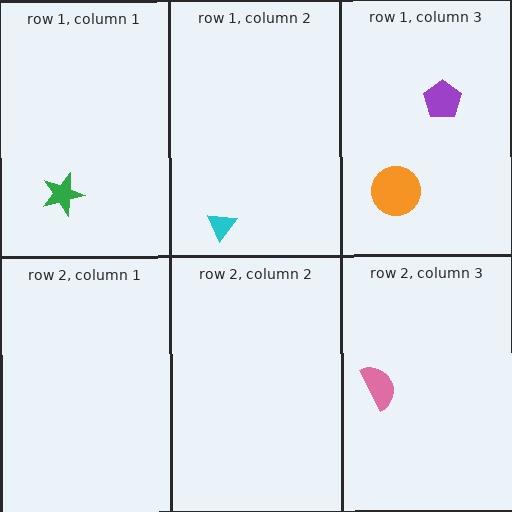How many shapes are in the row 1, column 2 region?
1.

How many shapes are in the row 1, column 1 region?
1.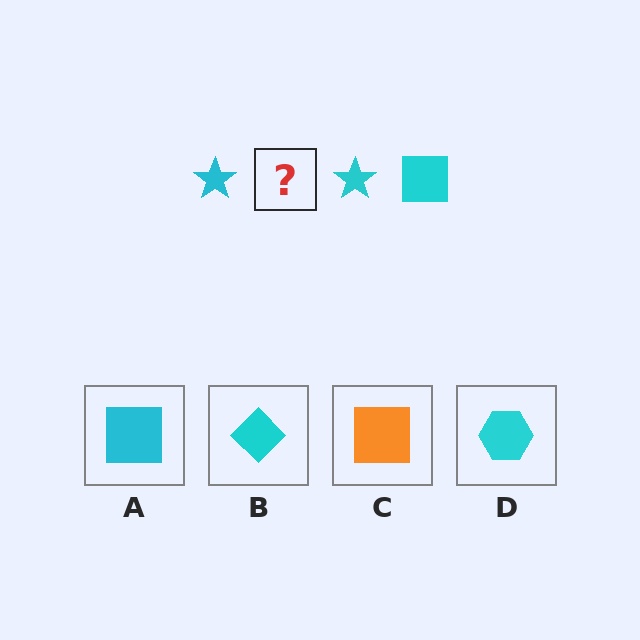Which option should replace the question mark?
Option A.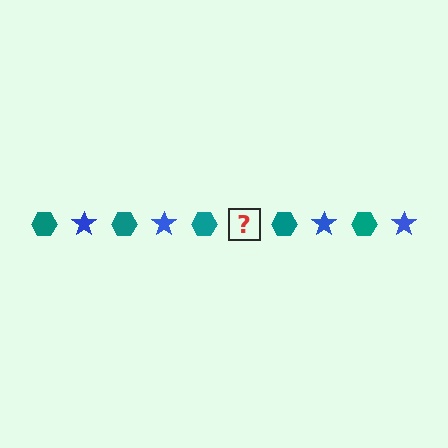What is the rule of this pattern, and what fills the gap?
The rule is that the pattern alternates between teal hexagon and blue star. The gap should be filled with a blue star.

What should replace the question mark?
The question mark should be replaced with a blue star.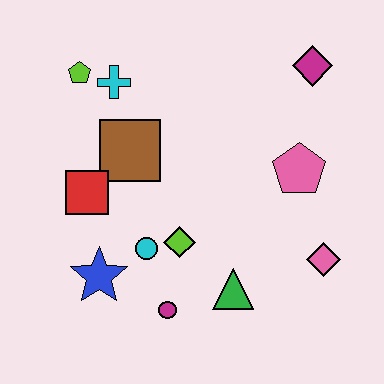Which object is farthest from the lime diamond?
The magenta diamond is farthest from the lime diamond.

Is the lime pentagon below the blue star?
No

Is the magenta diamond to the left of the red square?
No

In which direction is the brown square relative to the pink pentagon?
The brown square is to the left of the pink pentagon.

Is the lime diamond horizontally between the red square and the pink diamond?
Yes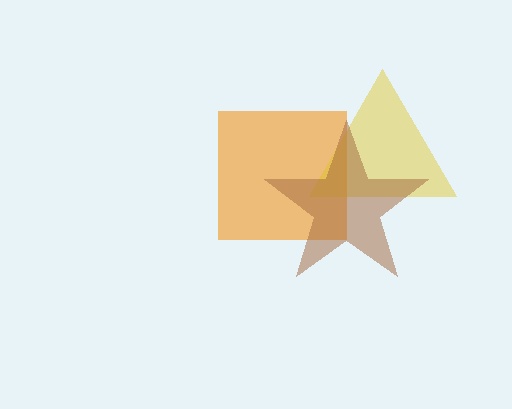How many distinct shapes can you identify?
There are 3 distinct shapes: an orange square, a yellow triangle, a brown star.